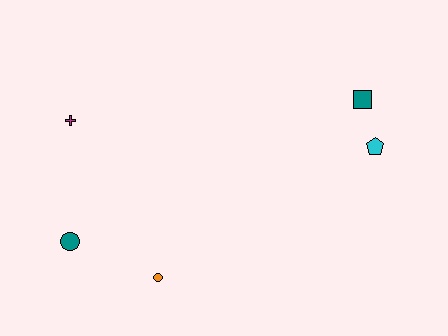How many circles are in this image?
There are 2 circles.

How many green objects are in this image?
There are no green objects.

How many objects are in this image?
There are 5 objects.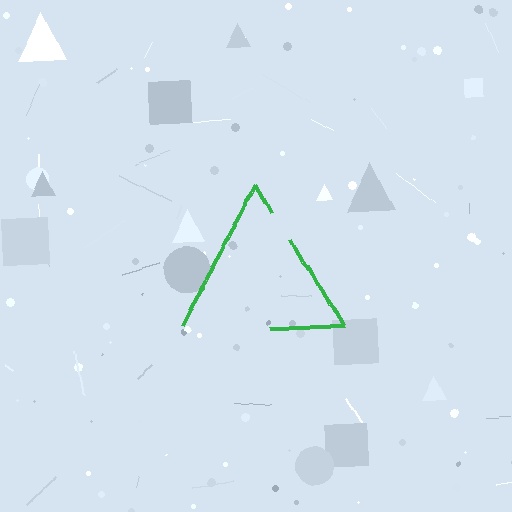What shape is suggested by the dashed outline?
The dashed outline suggests a triangle.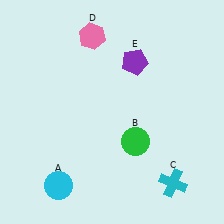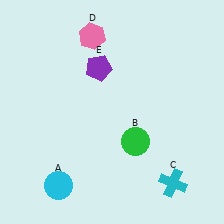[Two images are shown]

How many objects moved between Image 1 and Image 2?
1 object moved between the two images.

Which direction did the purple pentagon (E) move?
The purple pentagon (E) moved left.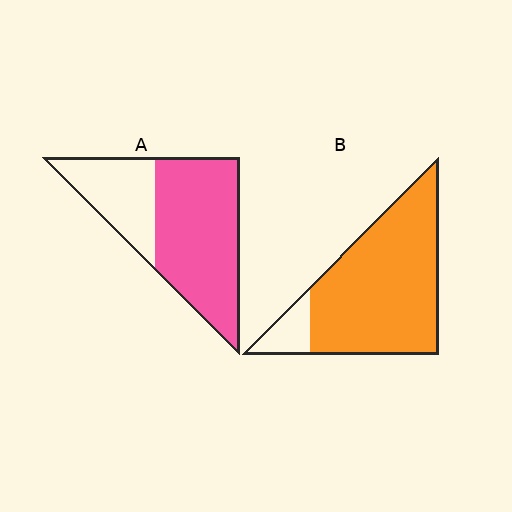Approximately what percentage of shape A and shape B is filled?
A is approximately 65% and B is approximately 90%.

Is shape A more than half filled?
Yes.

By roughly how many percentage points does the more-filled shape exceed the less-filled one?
By roughly 20 percentage points (B over A).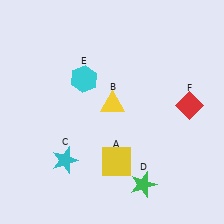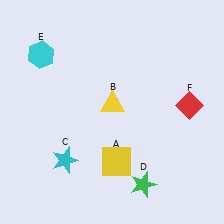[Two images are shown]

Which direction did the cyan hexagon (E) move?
The cyan hexagon (E) moved left.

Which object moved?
The cyan hexagon (E) moved left.